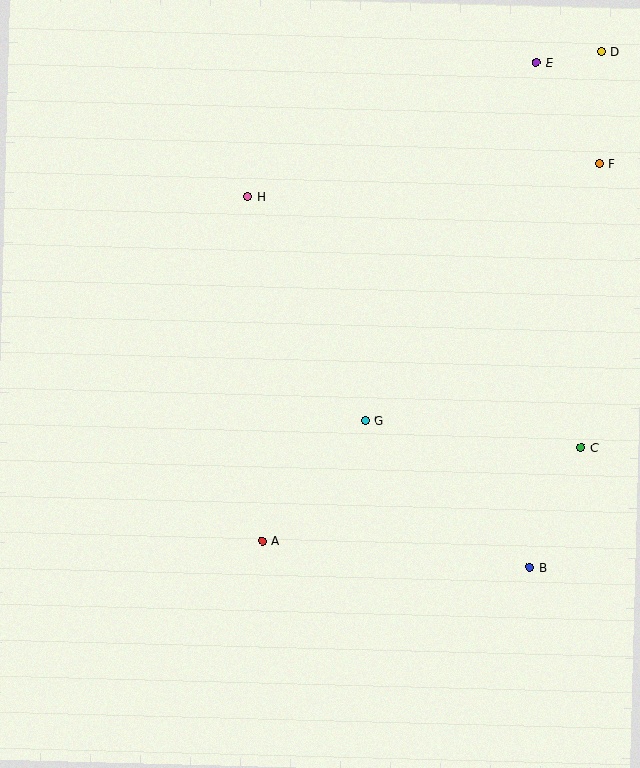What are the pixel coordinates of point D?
Point D is at (601, 51).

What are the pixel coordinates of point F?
Point F is at (599, 164).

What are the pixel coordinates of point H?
Point H is at (248, 197).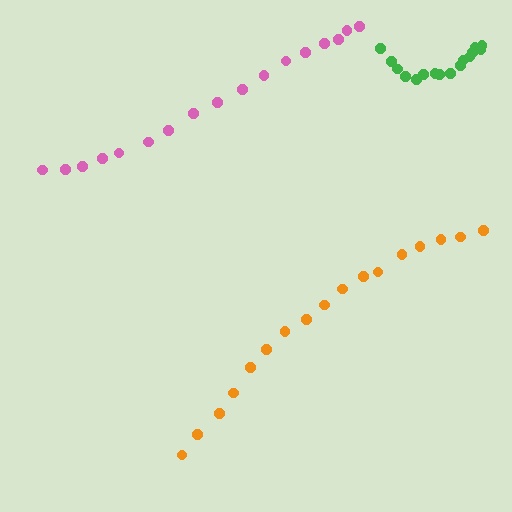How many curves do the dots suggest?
There are 3 distinct paths.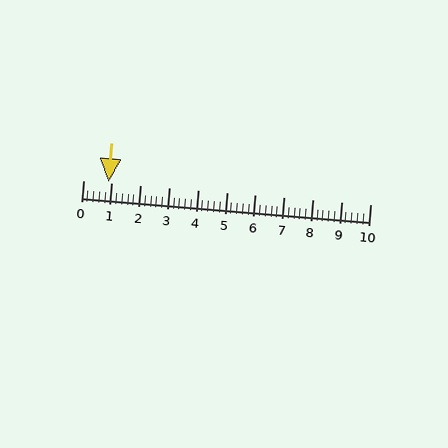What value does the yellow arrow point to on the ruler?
The yellow arrow points to approximately 0.9.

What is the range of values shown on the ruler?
The ruler shows values from 0 to 10.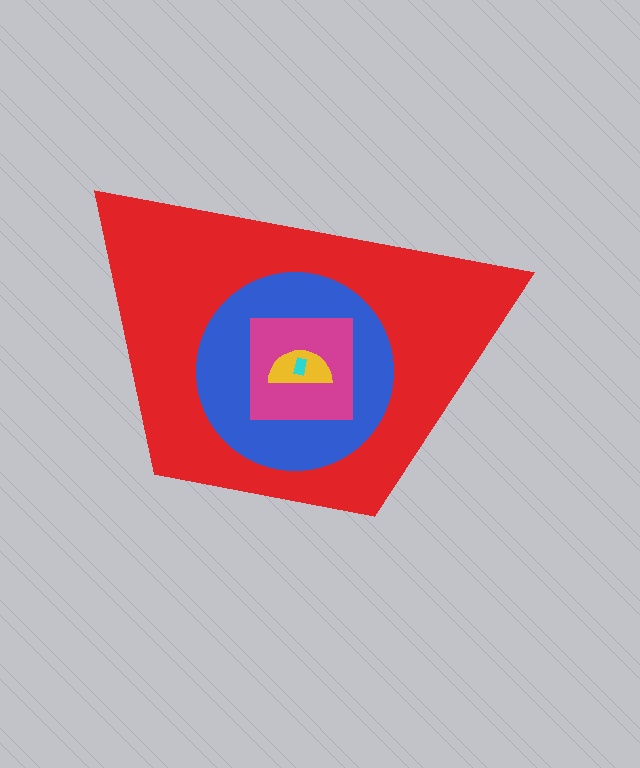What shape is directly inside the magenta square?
The yellow semicircle.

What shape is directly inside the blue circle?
The magenta square.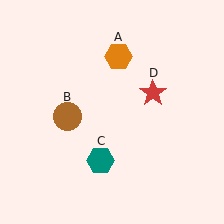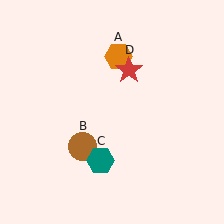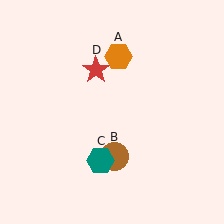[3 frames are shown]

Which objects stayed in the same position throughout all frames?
Orange hexagon (object A) and teal hexagon (object C) remained stationary.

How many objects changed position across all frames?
2 objects changed position: brown circle (object B), red star (object D).